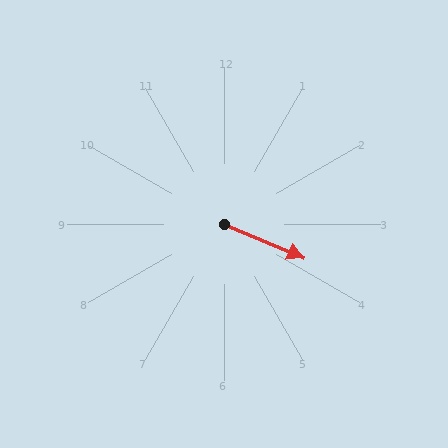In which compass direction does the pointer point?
Southeast.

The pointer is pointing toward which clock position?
Roughly 4 o'clock.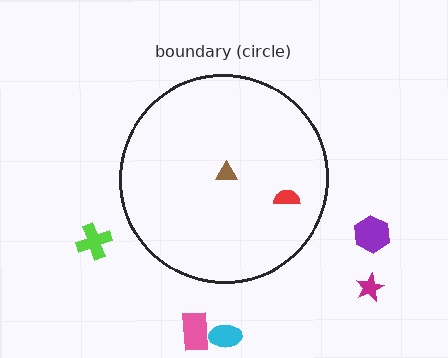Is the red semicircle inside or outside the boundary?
Inside.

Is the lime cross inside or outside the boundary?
Outside.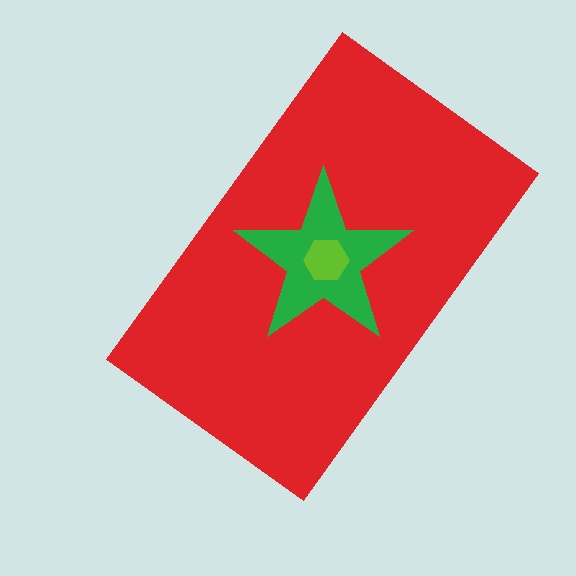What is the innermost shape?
The lime hexagon.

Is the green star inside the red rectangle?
Yes.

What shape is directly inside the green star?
The lime hexagon.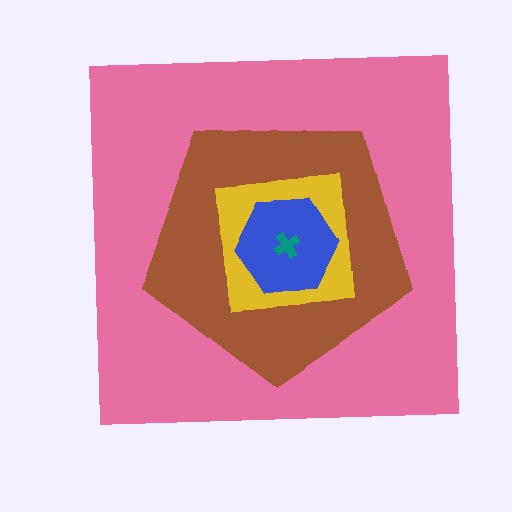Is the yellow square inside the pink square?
Yes.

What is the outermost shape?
The pink square.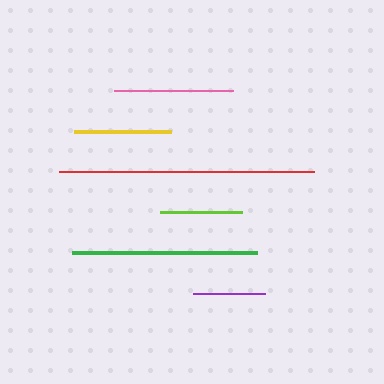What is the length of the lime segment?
The lime segment is approximately 82 pixels long.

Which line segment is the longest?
The red line is the longest at approximately 256 pixels.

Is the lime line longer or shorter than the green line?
The green line is longer than the lime line.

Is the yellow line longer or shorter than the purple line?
The yellow line is longer than the purple line.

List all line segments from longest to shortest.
From longest to shortest: red, green, pink, yellow, lime, purple.